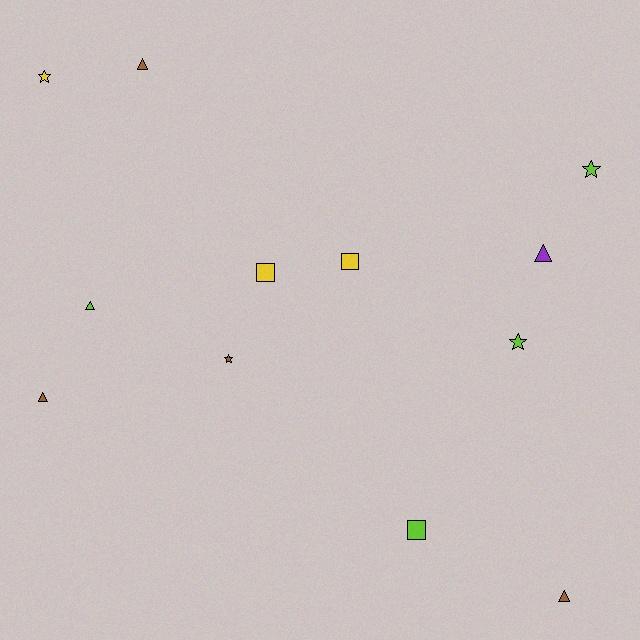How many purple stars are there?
There are no purple stars.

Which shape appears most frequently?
Triangle, with 5 objects.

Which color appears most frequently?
Lime, with 4 objects.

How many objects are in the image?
There are 12 objects.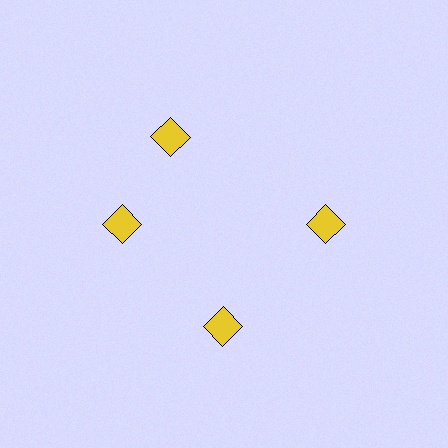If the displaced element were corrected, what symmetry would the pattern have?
It would have 4-fold rotational symmetry — the pattern would map onto itself every 90 degrees.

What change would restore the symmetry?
The symmetry would be restored by rotating it back into even spacing with its neighbors so that all 4 diamonds sit at equal angles and equal distance from the center.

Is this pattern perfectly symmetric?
No. The 4 yellow diamonds are arranged in a ring, but one element near the 12 o'clock position is rotated out of alignment along the ring, breaking the 4-fold rotational symmetry.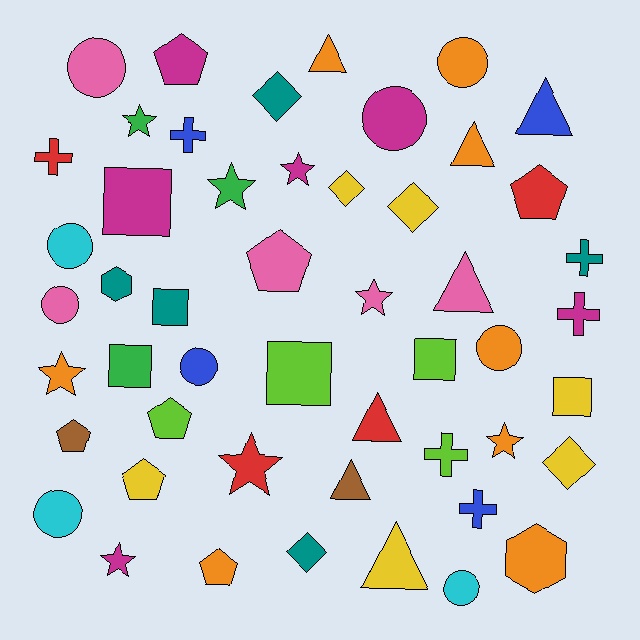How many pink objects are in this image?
There are 5 pink objects.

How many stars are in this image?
There are 8 stars.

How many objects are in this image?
There are 50 objects.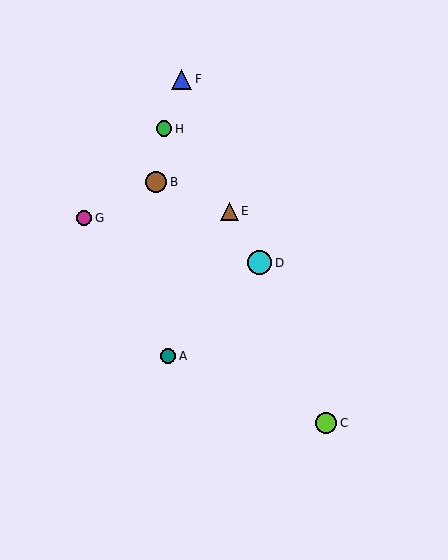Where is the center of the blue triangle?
The center of the blue triangle is at (181, 79).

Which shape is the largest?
The cyan circle (labeled D) is the largest.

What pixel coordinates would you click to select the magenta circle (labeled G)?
Click at (84, 218) to select the magenta circle G.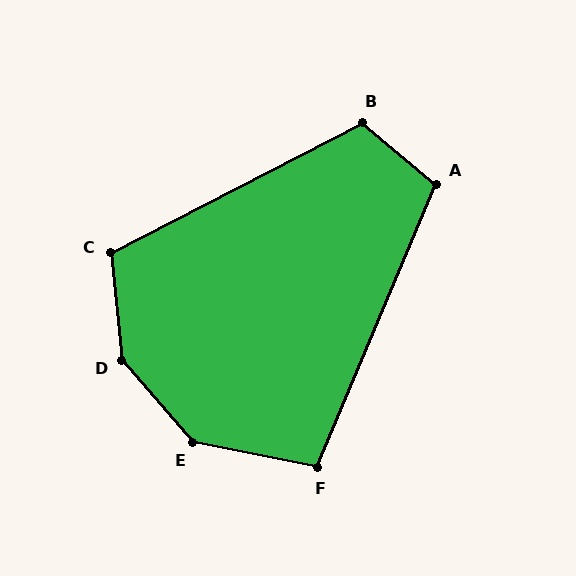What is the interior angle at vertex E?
Approximately 142 degrees (obtuse).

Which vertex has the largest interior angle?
D, at approximately 145 degrees.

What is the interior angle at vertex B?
Approximately 113 degrees (obtuse).